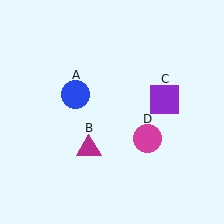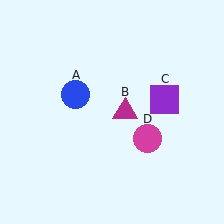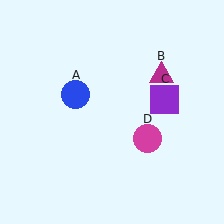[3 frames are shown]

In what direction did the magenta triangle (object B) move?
The magenta triangle (object B) moved up and to the right.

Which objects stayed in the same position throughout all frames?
Blue circle (object A) and purple square (object C) and magenta circle (object D) remained stationary.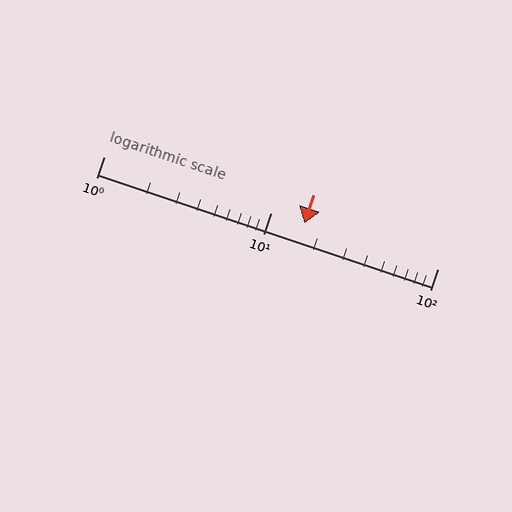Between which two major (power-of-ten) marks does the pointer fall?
The pointer is between 10 and 100.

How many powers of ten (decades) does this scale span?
The scale spans 2 decades, from 1 to 100.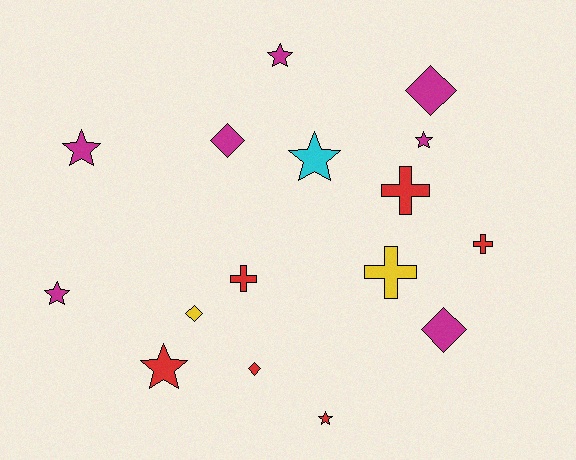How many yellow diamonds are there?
There is 1 yellow diamond.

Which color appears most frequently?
Magenta, with 7 objects.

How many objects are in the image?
There are 16 objects.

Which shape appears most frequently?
Star, with 7 objects.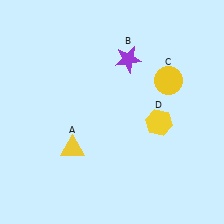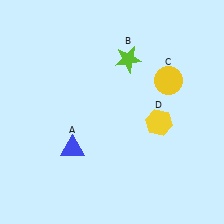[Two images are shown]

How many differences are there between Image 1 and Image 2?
There are 2 differences between the two images.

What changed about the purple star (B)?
In Image 1, B is purple. In Image 2, it changed to lime.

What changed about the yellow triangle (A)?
In Image 1, A is yellow. In Image 2, it changed to blue.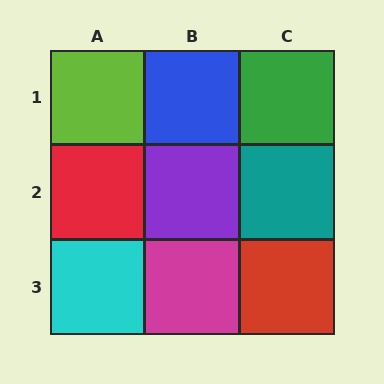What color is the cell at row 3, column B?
Magenta.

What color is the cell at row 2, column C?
Teal.